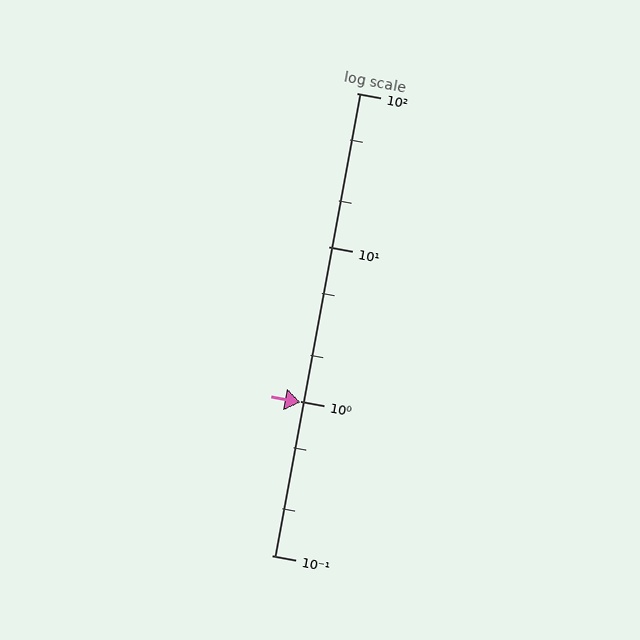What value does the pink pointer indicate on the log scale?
The pointer indicates approximately 0.98.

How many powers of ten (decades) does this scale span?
The scale spans 3 decades, from 0.1 to 100.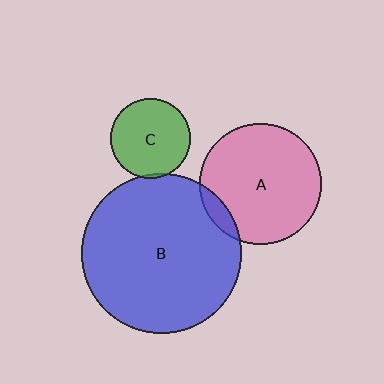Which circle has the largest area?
Circle B (blue).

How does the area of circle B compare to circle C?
Approximately 4.0 times.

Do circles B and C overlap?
Yes.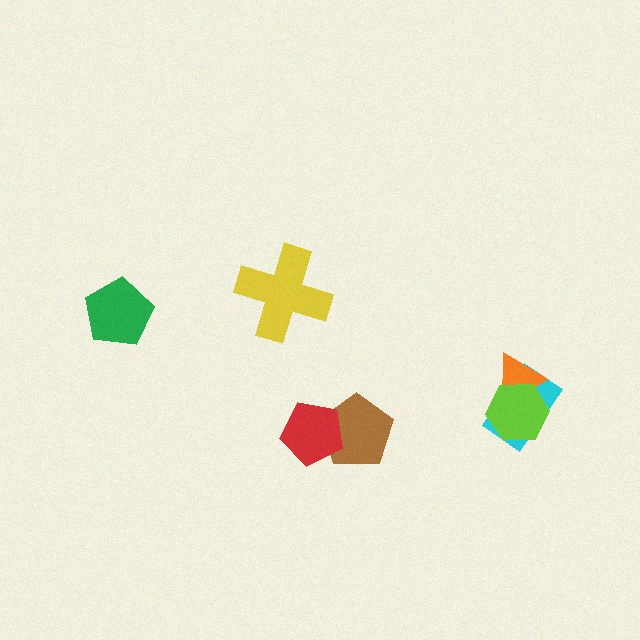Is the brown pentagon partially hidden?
Yes, it is partially covered by another shape.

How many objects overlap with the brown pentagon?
1 object overlaps with the brown pentagon.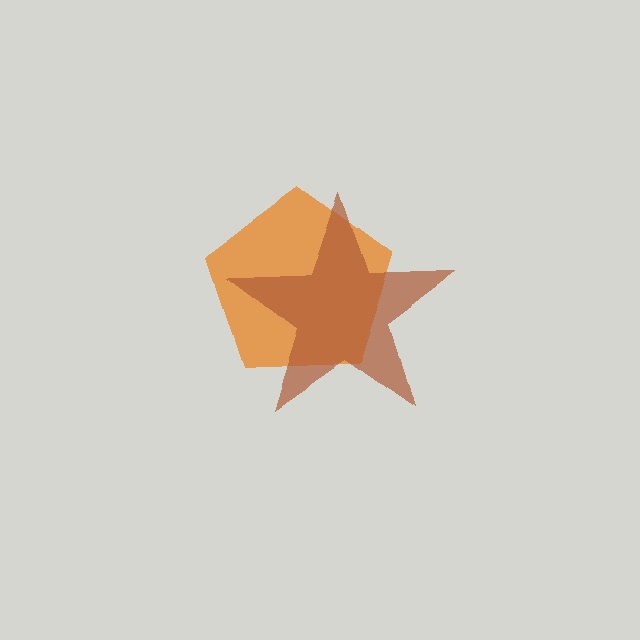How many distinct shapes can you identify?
There are 2 distinct shapes: an orange pentagon, a brown star.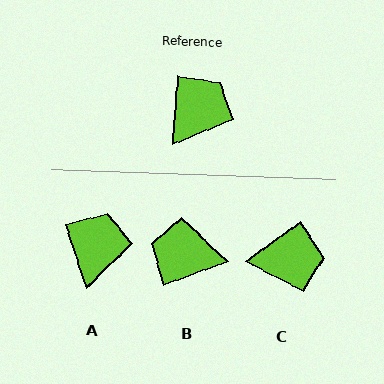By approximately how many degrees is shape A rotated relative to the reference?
Approximately 23 degrees counter-clockwise.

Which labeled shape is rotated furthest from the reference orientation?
B, about 114 degrees away.